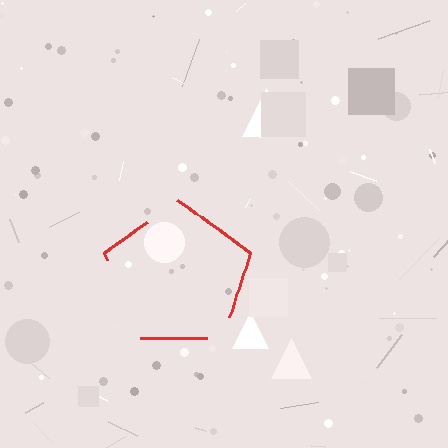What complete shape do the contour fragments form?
The contour fragments form a pentagon.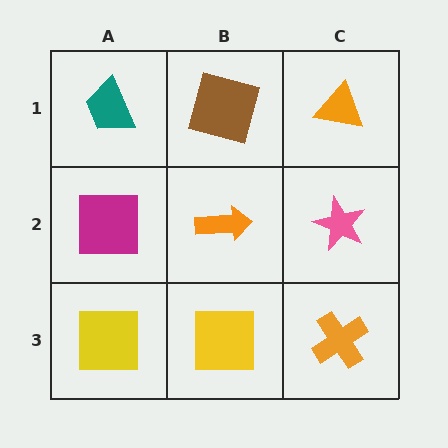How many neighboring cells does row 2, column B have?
4.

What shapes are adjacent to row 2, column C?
An orange triangle (row 1, column C), an orange cross (row 3, column C), an orange arrow (row 2, column B).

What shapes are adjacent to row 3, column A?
A magenta square (row 2, column A), a yellow square (row 3, column B).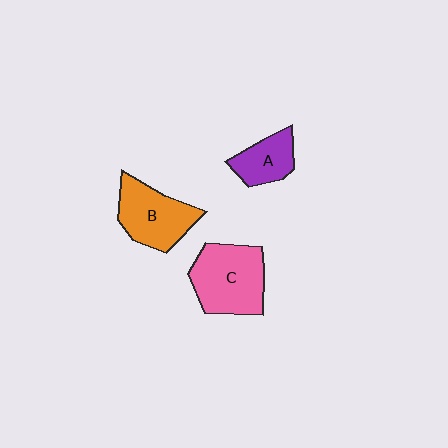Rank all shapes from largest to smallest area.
From largest to smallest: C (pink), B (orange), A (purple).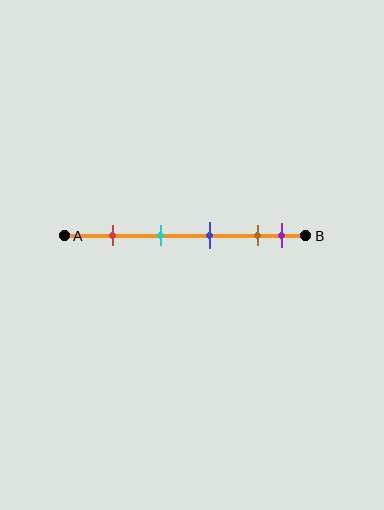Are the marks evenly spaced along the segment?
No, the marks are not evenly spaced.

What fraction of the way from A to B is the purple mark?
The purple mark is approximately 90% (0.9) of the way from A to B.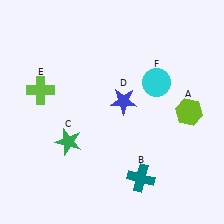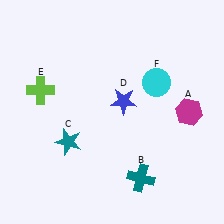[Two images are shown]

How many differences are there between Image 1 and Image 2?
There are 2 differences between the two images.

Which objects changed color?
A changed from lime to magenta. C changed from green to teal.